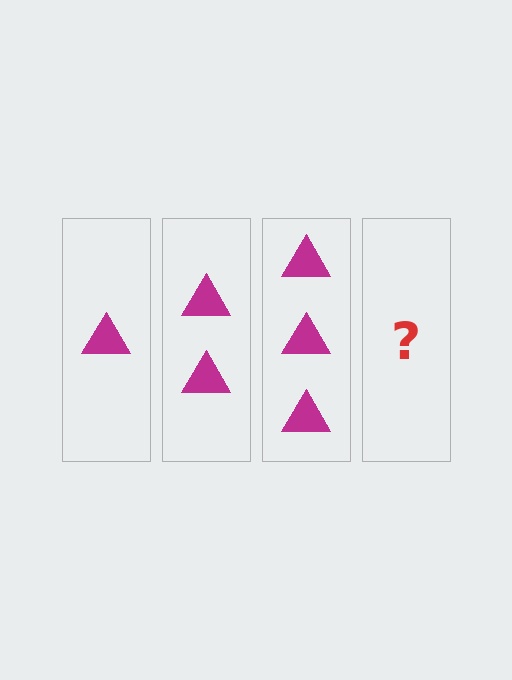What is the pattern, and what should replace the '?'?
The pattern is that each step adds one more triangle. The '?' should be 4 triangles.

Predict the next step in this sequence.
The next step is 4 triangles.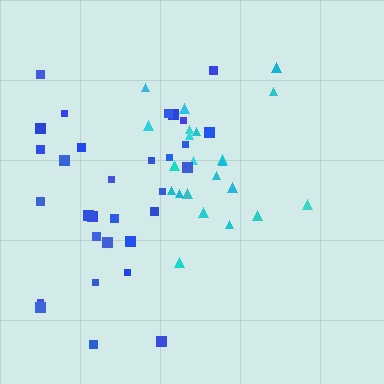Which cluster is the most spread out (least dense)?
Blue.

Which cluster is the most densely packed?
Cyan.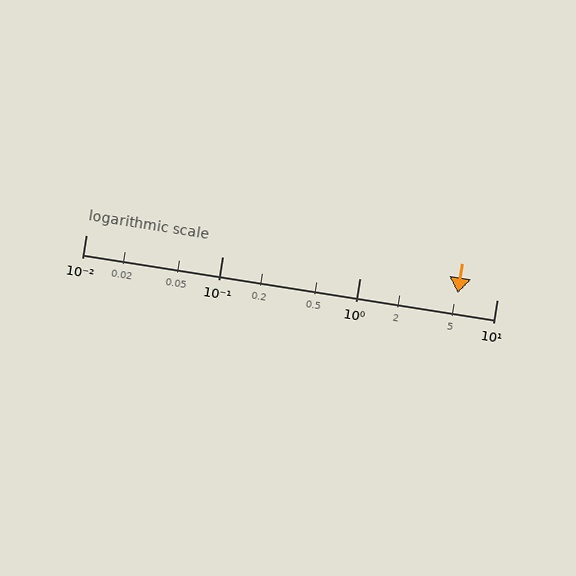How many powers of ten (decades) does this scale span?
The scale spans 3 decades, from 0.01 to 10.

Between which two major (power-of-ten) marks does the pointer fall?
The pointer is between 1 and 10.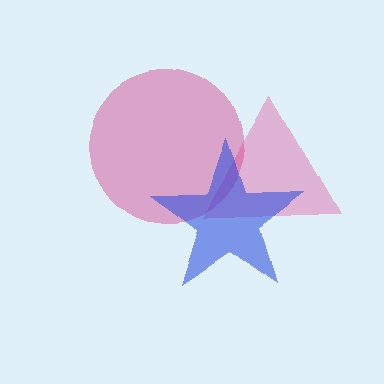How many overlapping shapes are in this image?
There are 3 overlapping shapes in the image.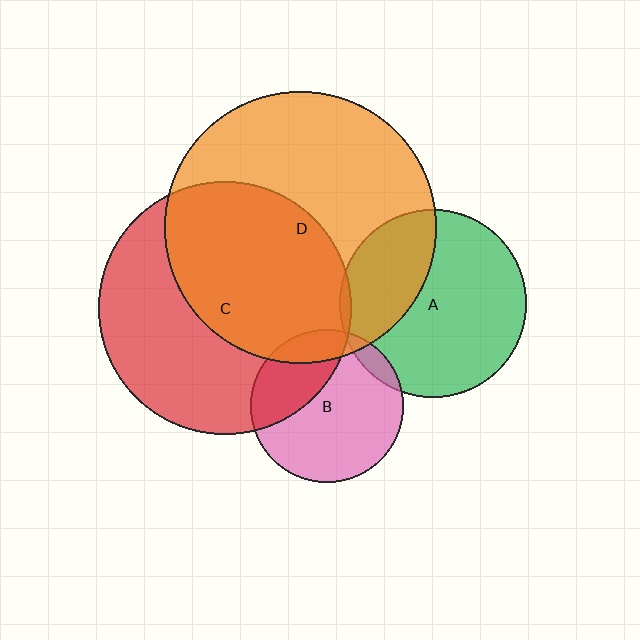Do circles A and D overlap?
Yes.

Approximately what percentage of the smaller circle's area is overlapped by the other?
Approximately 30%.